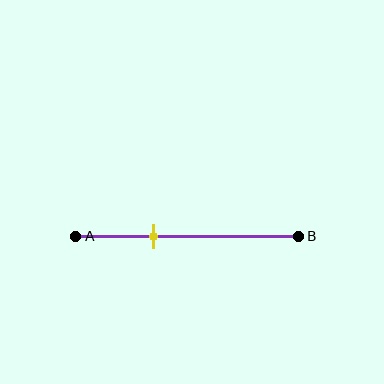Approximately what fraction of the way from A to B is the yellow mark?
The yellow mark is approximately 35% of the way from A to B.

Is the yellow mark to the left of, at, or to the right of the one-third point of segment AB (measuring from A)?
The yellow mark is approximately at the one-third point of segment AB.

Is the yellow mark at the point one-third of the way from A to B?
Yes, the mark is approximately at the one-third point.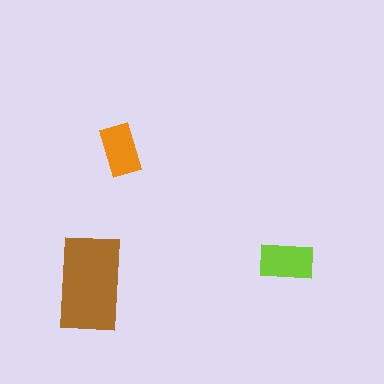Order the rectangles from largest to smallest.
the brown one, the lime one, the orange one.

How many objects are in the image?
There are 3 objects in the image.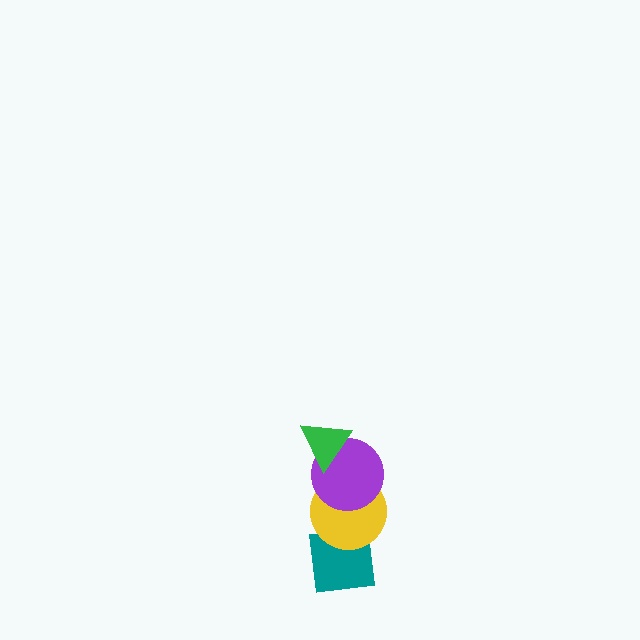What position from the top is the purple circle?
The purple circle is 2nd from the top.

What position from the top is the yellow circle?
The yellow circle is 3rd from the top.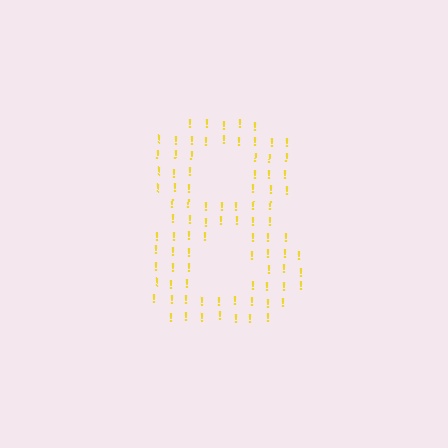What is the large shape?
The large shape is the digit 8.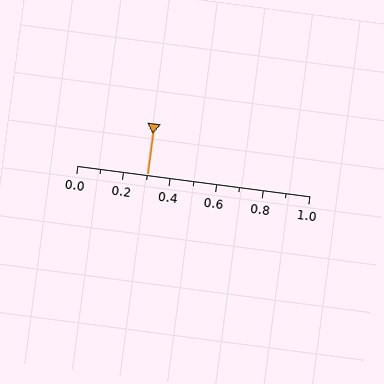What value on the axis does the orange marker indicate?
The marker indicates approximately 0.3.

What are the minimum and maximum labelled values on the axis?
The axis runs from 0.0 to 1.0.